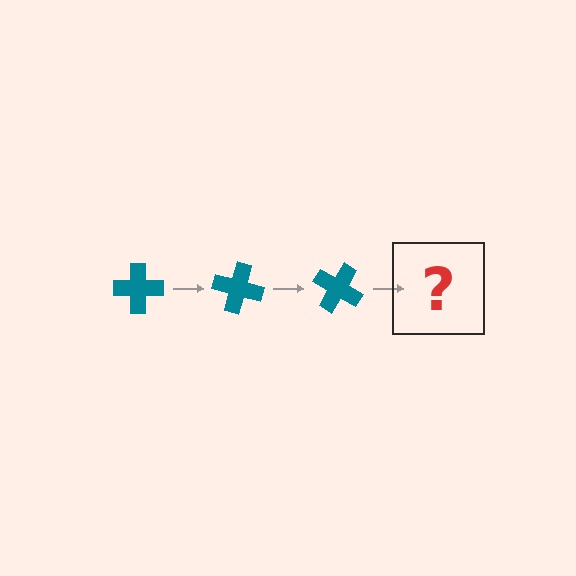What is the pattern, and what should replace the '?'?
The pattern is that the cross rotates 15 degrees each step. The '?' should be a teal cross rotated 45 degrees.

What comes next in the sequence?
The next element should be a teal cross rotated 45 degrees.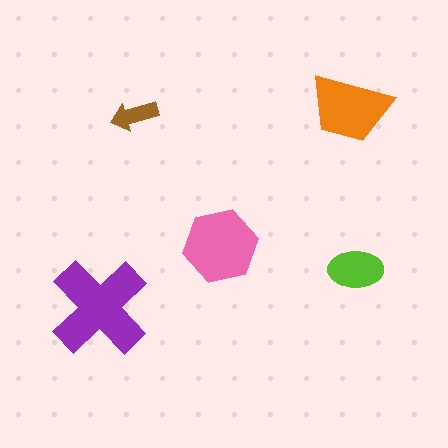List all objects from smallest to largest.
The brown arrow, the lime ellipse, the orange trapezoid, the pink hexagon, the purple cross.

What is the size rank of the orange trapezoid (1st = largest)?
3rd.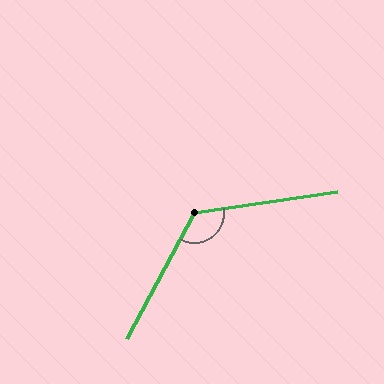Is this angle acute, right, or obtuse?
It is obtuse.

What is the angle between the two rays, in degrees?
Approximately 127 degrees.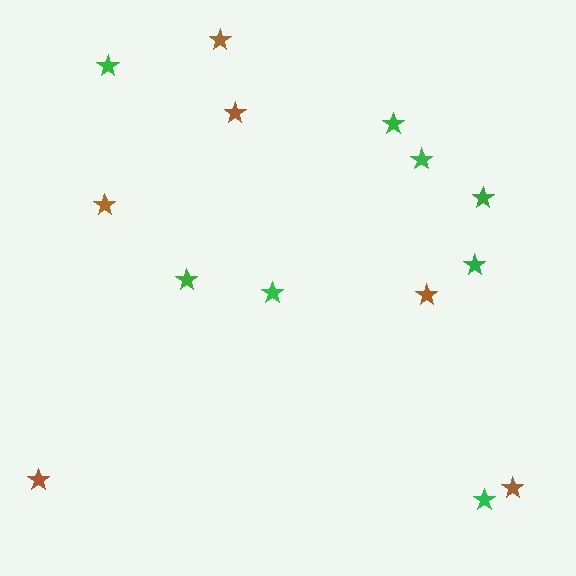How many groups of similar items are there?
There are 2 groups: one group of brown stars (6) and one group of green stars (8).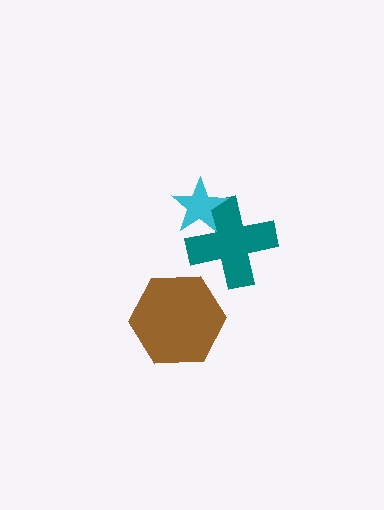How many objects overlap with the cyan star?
1 object overlaps with the cyan star.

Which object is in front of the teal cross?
The cyan star is in front of the teal cross.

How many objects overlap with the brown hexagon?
0 objects overlap with the brown hexagon.